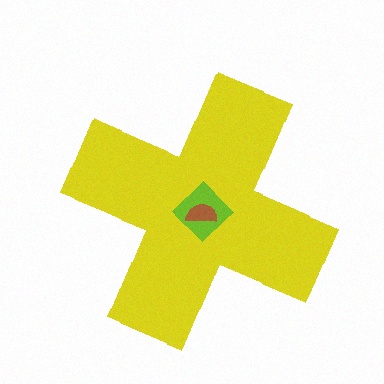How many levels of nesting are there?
3.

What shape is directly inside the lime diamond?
The brown semicircle.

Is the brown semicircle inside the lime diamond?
Yes.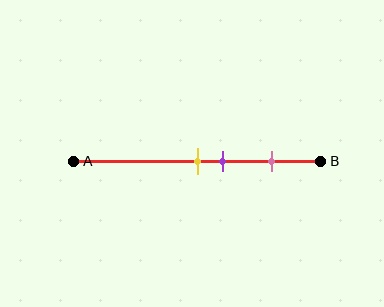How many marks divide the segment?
There are 3 marks dividing the segment.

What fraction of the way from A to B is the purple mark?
The purple mark is approximately 60% (0.6) of the way from A to B.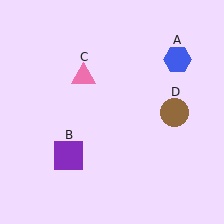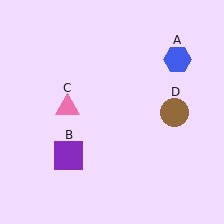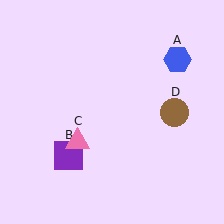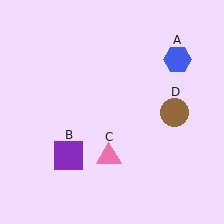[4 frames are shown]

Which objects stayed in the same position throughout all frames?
Blue hexagon (object A) and purple square (object B) and brown circle (object D) remained stationary.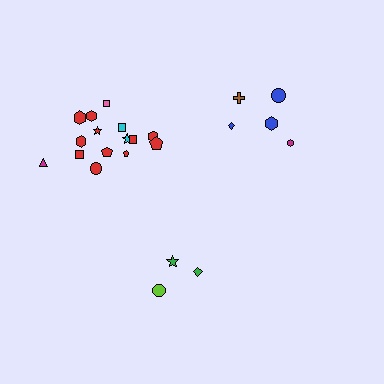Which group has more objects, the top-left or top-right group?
The top-left group.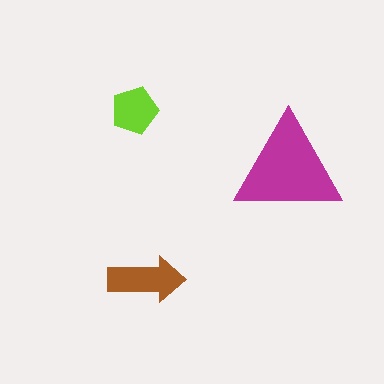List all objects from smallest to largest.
The lime pentagon, the brown arrow, the magenta triangle.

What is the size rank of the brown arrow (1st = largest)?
2nd.